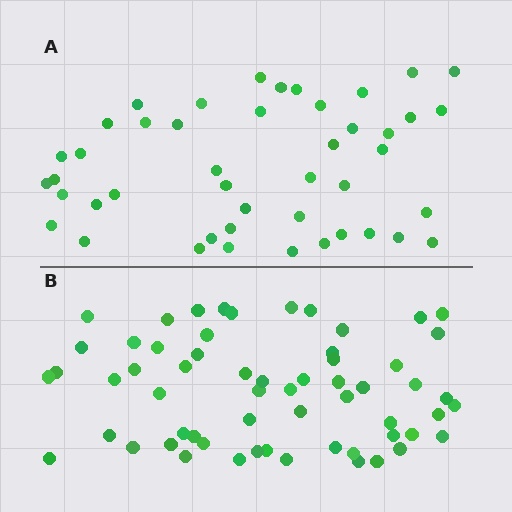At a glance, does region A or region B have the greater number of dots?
Region B (the bottom region) has more dots.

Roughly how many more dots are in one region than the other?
Region B has approximately 15 more dots than region A.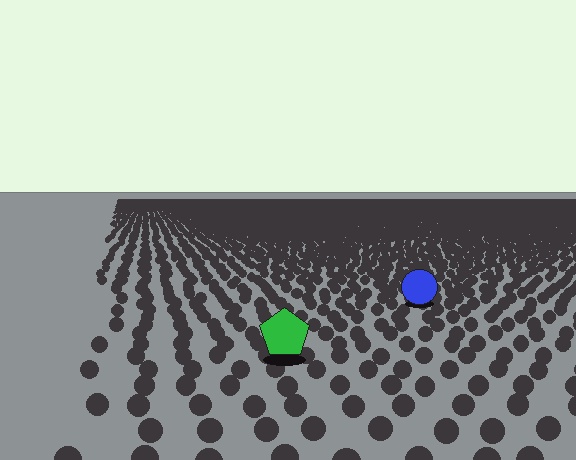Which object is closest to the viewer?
The green pentagon is closest. The texture marks near it are larger and more spread out.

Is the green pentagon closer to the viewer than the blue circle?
Yes. The green pentagon is closer — you can tell from the texture gradient: the ground texture is coarser near it.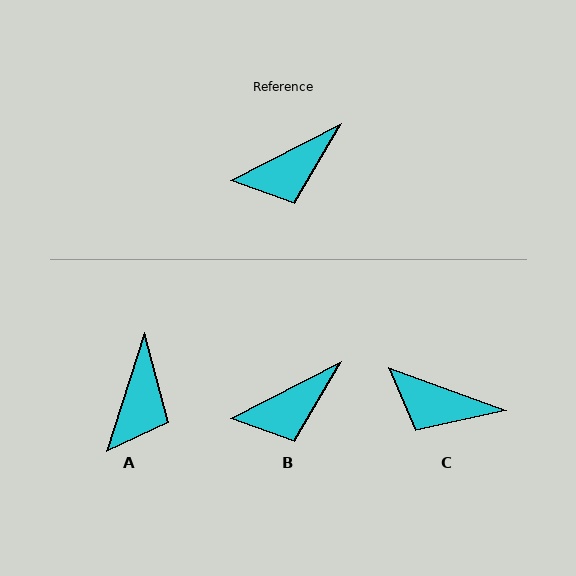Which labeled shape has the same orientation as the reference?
B.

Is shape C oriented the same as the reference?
No, it is off by about 47 degrees.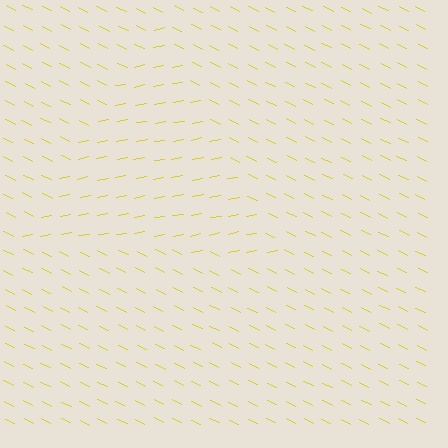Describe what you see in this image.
The image is filled with small yellow line segments. A triangle region in the image has lines oriented differently from the surrounding lines, creating a visible texture boundary.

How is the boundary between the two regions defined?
The boundary is defined purely by a change in line orientation (approximately 37 degrees difference). All lines are the same color and thickness.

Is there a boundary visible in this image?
Yes, there is a texture boundary formed by a change in line orientation.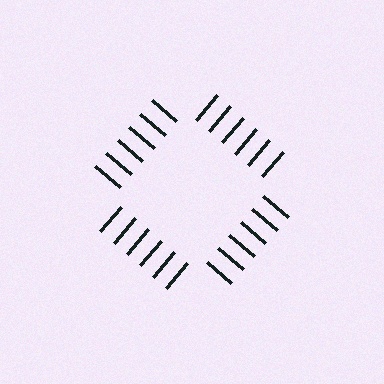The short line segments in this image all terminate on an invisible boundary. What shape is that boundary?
An illusory square — the line segments terminate on its edges but no continuous stroke is drawn.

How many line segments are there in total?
24 — 6 along each of the 4 edges.